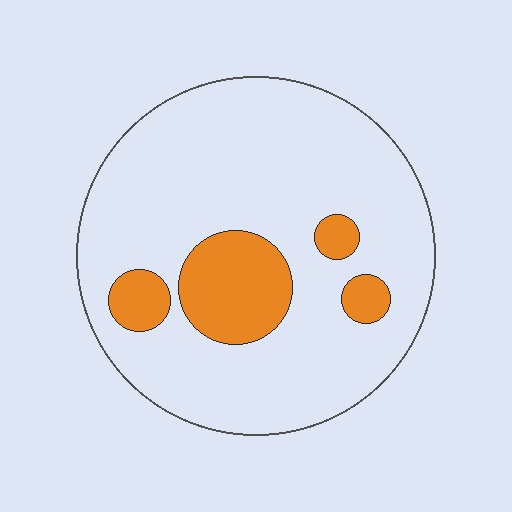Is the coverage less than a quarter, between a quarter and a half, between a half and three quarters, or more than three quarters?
Less than a quarter.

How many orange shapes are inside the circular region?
4.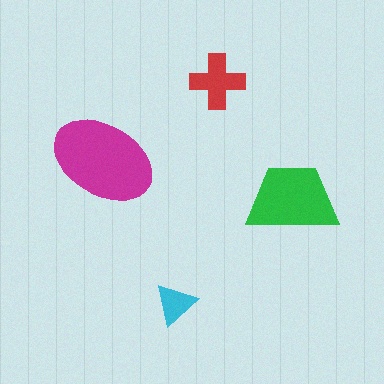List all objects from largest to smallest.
The magenta ellipse, the green trapezoid, the red cross, the cyan triangle.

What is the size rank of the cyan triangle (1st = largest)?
4th.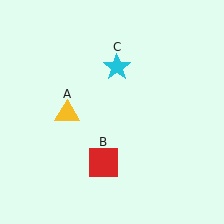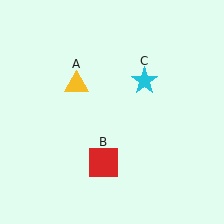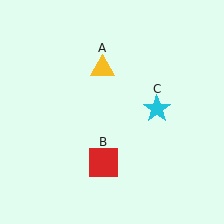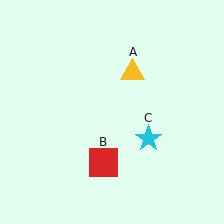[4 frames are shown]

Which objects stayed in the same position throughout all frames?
Red square (object B) remained stationary.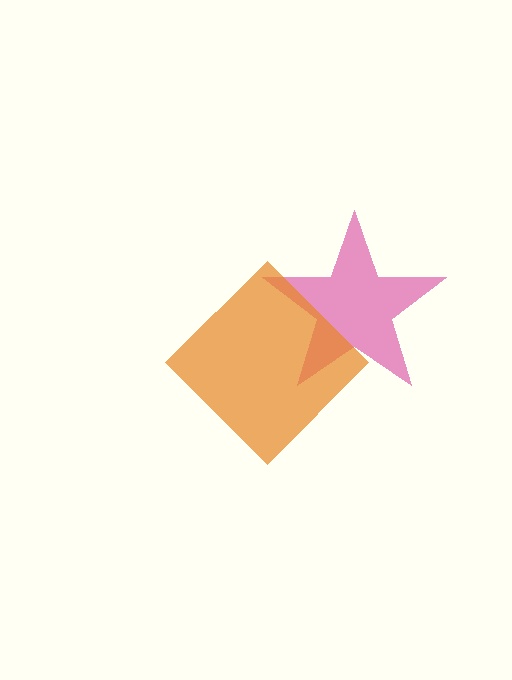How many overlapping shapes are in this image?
There are 2 overlapping shapes in the image.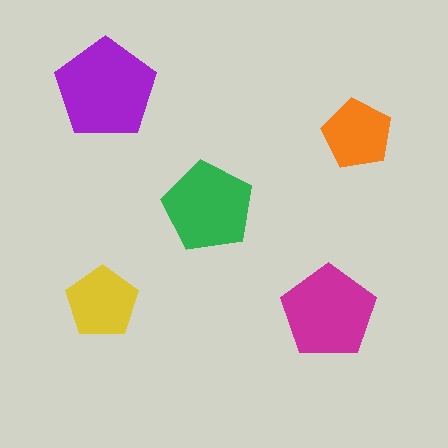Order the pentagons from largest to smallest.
the purple one, the magenta one, the green one, the yellow one, the orange one.